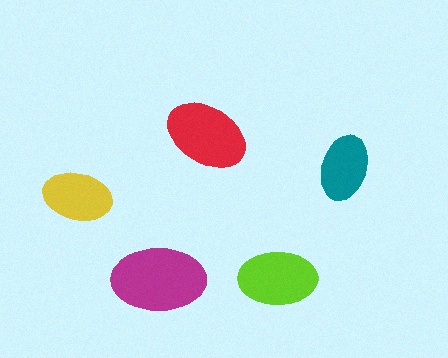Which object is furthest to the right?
The teal ellipse is rightmost.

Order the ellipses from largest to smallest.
the magenta one, the red one, the lime one, the yellow one, the teal one.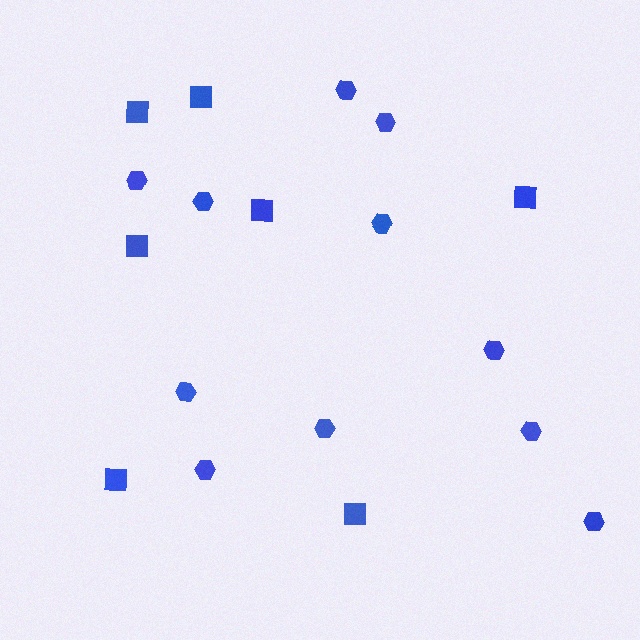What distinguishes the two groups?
There are 2 groups: one group of squares (7) and one group of hexagons (11).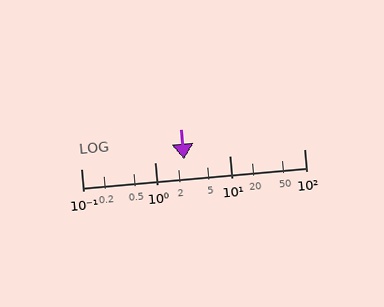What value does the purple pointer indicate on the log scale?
The pointer indicates approximately 2.4.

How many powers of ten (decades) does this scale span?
The scale spans 3 decades, from 0.1 to 100.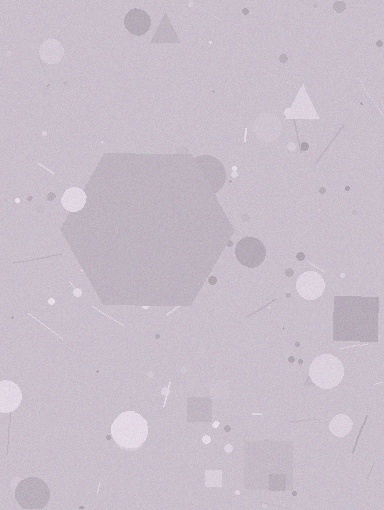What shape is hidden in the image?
A hexagon is hidden in the image.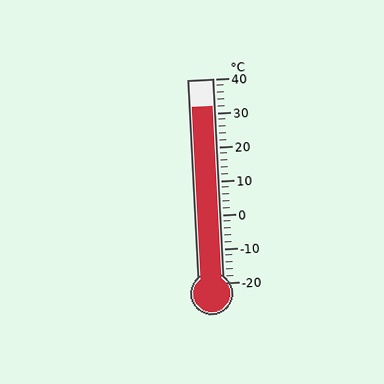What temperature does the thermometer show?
The thermometer shows approximately 32°C.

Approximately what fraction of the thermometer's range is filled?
The thermometer is filled to approximately 85% of its range.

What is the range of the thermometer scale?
The thermometer scale ranges from -20°C to 40°C.